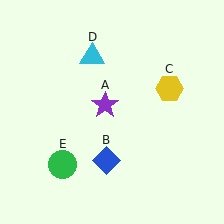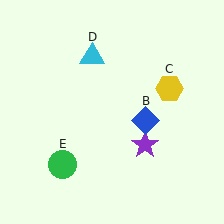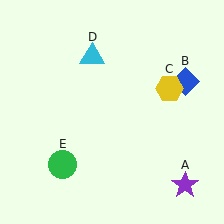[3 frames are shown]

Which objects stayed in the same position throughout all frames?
Yellow hexagon (object C) and cyan triangle (object D) and green circle (object E) remained stationary.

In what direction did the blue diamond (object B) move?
The blue diamond (object B) moved up and to the right.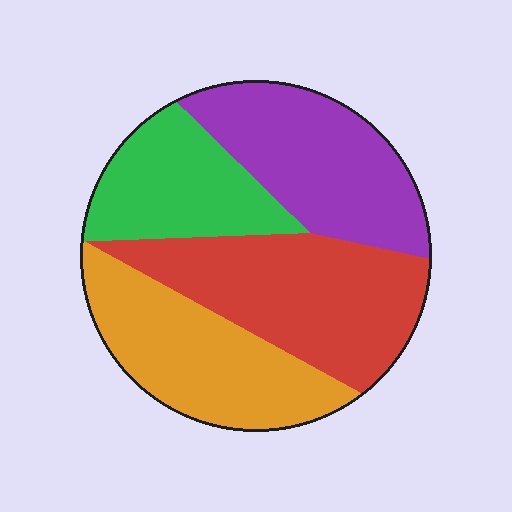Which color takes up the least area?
Green, at roughly 20%.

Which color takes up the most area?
Red, at roughly 30%.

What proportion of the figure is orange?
Orange takes up about one quarter (1/4) of the figure.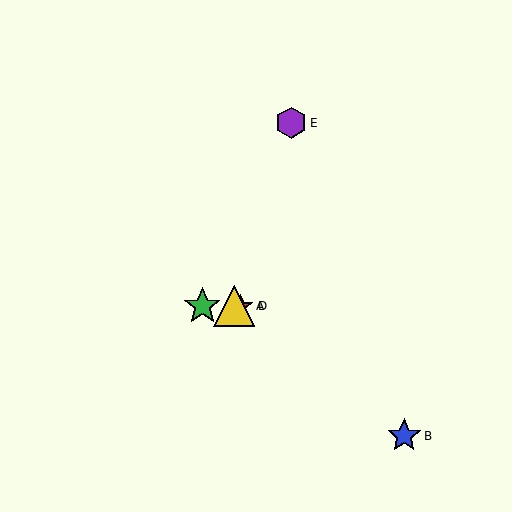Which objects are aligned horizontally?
Objects A, C, D are aligned horizontally.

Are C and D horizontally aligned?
Yes, both are at y≈306.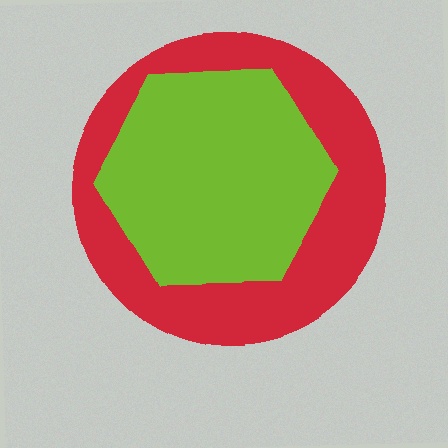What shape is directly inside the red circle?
The lime hexagon.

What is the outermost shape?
The red circle.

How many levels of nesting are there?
2.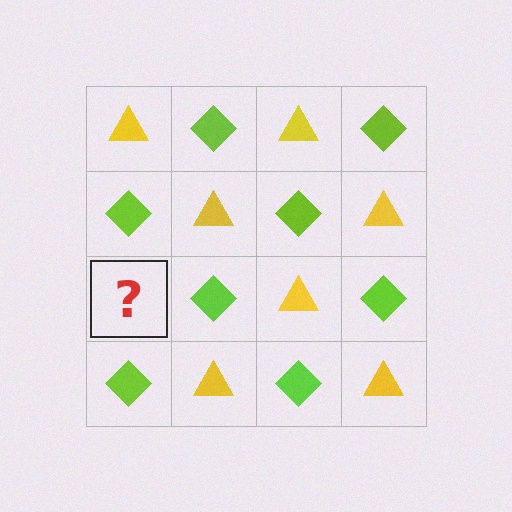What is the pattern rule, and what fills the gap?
The rule is that it alternates yellow triangle and lime diamond in a checkerboard pattern. The gap should be filled with a yellow triangle.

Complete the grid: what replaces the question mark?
The question mark should be replaced with a yellow triangle.